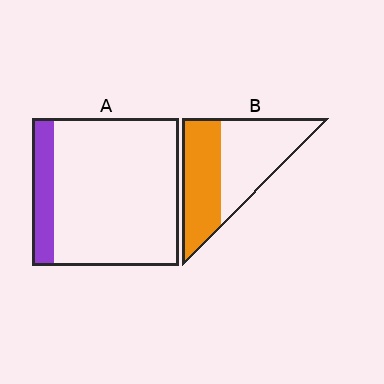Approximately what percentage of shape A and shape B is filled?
A is approximately 15% and B is approximately 45%.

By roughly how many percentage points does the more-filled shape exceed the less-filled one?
By roughly 30 percentage points (B over A).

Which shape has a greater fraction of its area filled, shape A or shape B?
Shape B.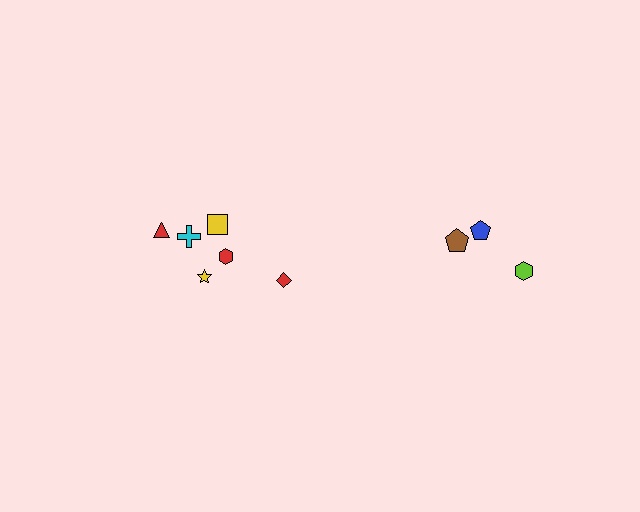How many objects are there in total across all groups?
There are 9 objects.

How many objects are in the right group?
There are 3 objects.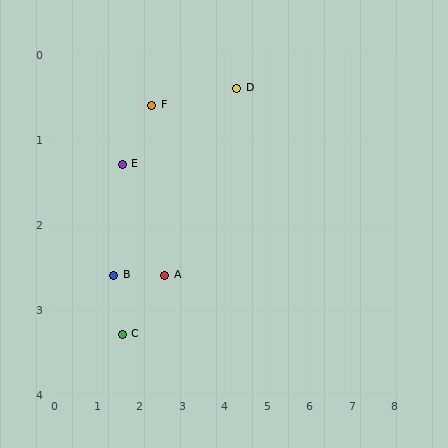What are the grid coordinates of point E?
Point E is at approximately (1.6, 1.3).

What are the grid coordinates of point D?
Point D is at approximately (4.3, 0.4).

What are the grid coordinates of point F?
Point F is at approximately (2.3, 0.6).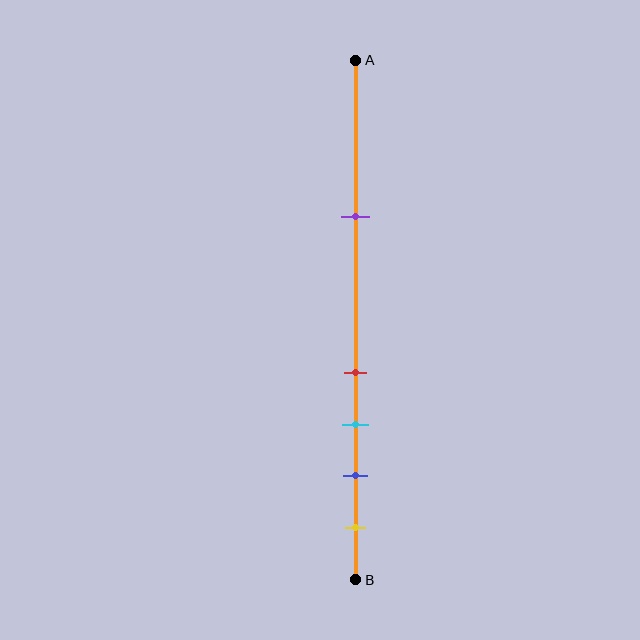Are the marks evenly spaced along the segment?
No, the marks are not evenly spaced.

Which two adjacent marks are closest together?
The red and cyan marks are the closest adjacent pair.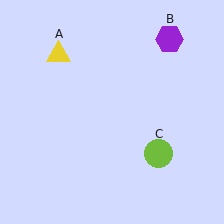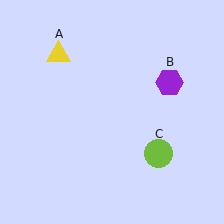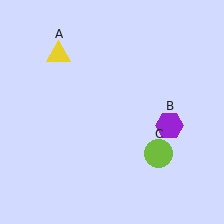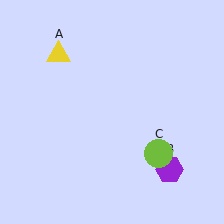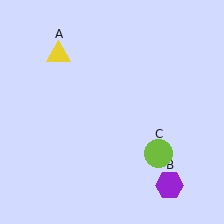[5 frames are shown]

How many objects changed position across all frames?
1 object changed position: purple hexagon (object B).